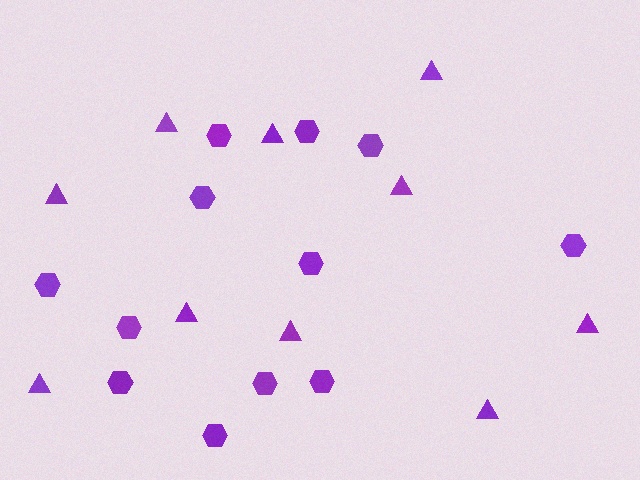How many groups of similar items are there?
There are 2 groups: one group of hexagons (12) and one group of triangles (10).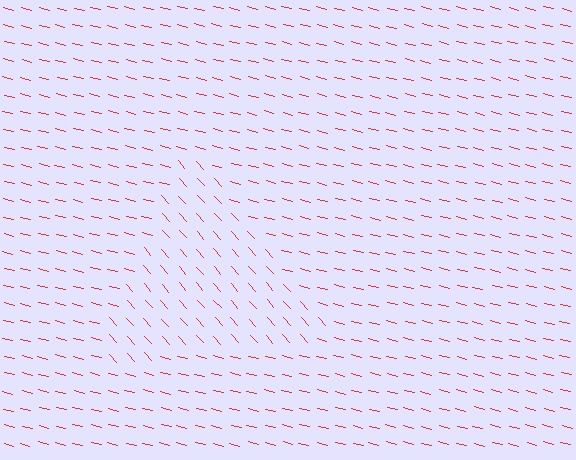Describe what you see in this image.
The image is filled with small red line segments. A triangle region in the image has lines oriented differently from the surrounding lines, creating a visible texture boundary.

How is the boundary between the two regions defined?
The boundary is defined purely by a change in line orientation (approximately 34 degrees difference). All lines are the same color and thickness.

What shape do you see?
I see a triangle.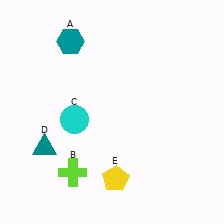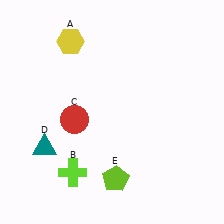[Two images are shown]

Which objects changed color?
A changed from teal to yellow. C changed from cyan to red. E changed from yellow to lime.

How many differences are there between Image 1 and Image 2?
There are 3 differences between the two images.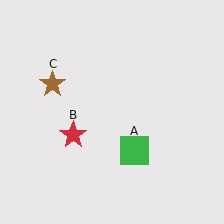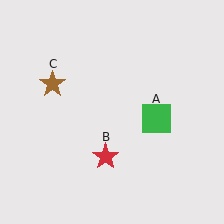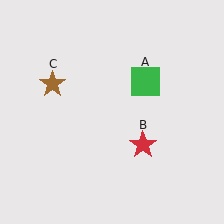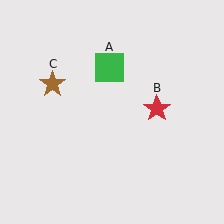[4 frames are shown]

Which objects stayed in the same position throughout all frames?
Brown star (object C) remained stationary.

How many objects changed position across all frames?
2 objects changed position: green square (object A), red star (object B).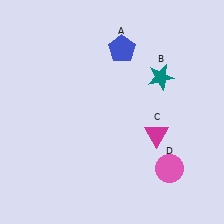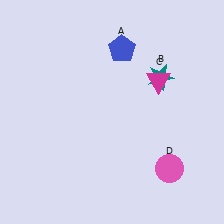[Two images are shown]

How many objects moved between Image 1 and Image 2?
1 object moved between the two images.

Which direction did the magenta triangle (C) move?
The magenta triangle (C) moved up.